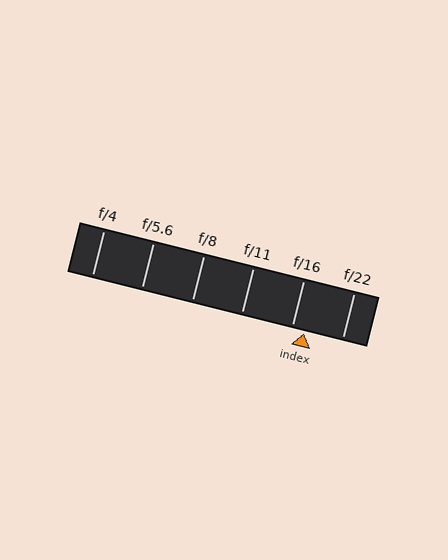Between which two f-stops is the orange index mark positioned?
The index mark is between f/16 and f/22.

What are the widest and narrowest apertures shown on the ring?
The widest aperture shown is f/4 and the narrowest is f/22.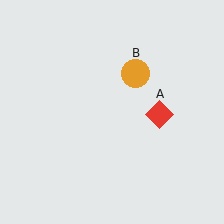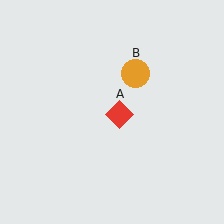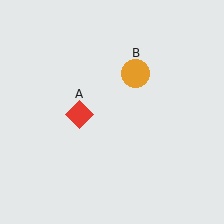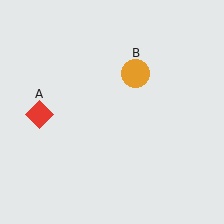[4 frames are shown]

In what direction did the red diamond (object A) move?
The red diamond (object A) moved left.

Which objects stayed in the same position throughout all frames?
Orange circle (object B) remained stationary.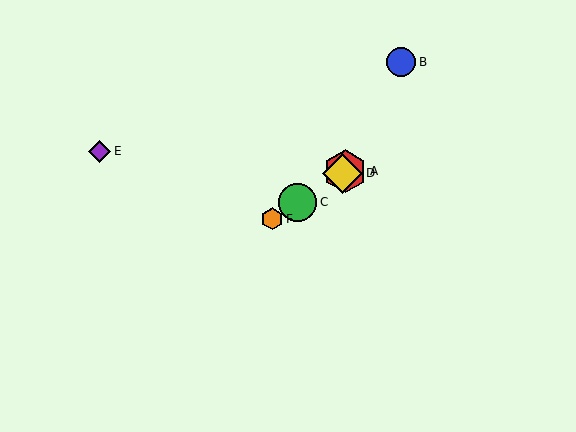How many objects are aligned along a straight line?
4 objects (A, C, D, F) are aligned along a straight line.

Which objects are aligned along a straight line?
Objects A, C, D, F are aligned along a straight line.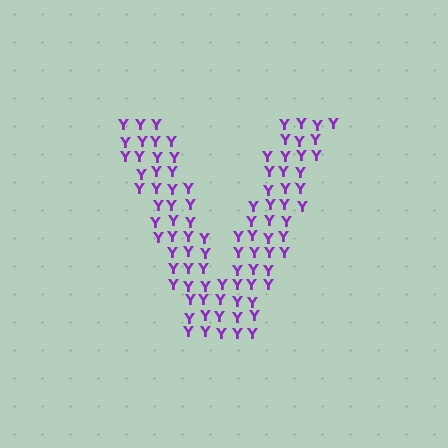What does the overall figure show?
The overall figure shows the letter V.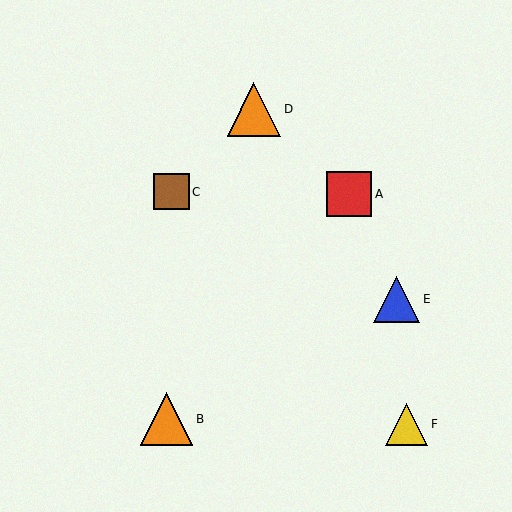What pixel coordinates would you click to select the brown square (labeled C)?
Click at (171, 192) to select the brown square C.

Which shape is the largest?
The orange triangle (labeled D) is the largest.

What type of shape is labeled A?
Shape A is a red square.